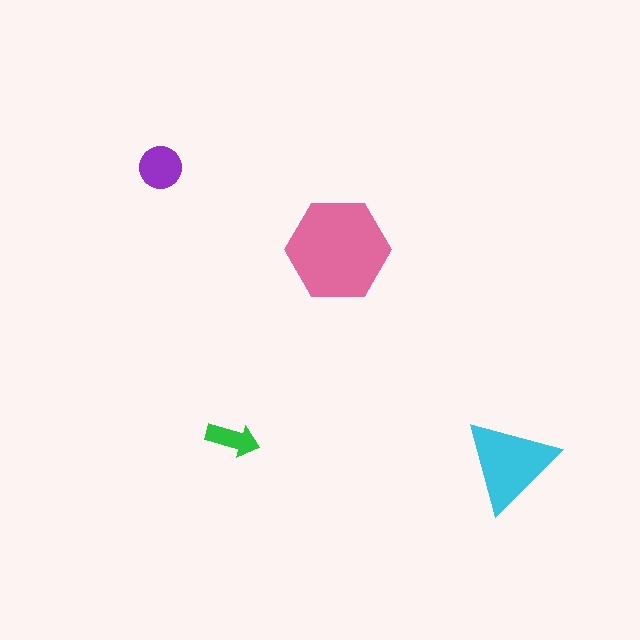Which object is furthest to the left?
The purple circle is leftmost.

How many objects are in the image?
There are 4 objects in the image.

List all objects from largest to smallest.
The pink hexagon, the cyan triangle, the purple circle, the green arrow.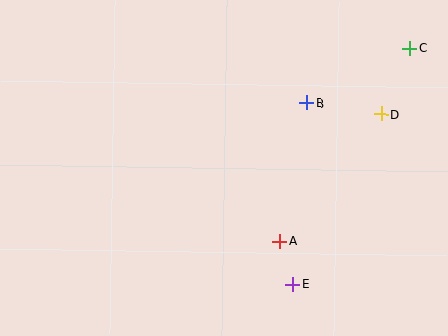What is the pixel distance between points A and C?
The distance between A and C is 233 pixels.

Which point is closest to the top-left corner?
Point B is closest to the top-left corner.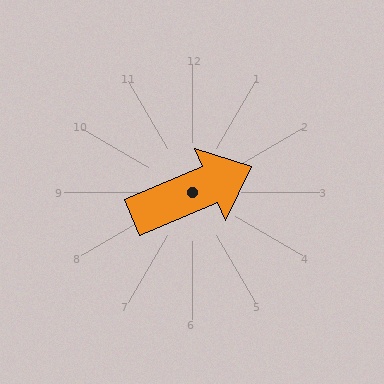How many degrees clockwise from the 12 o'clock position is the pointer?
Approximately 67 degrees.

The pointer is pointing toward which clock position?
Roughly 2 o'clock.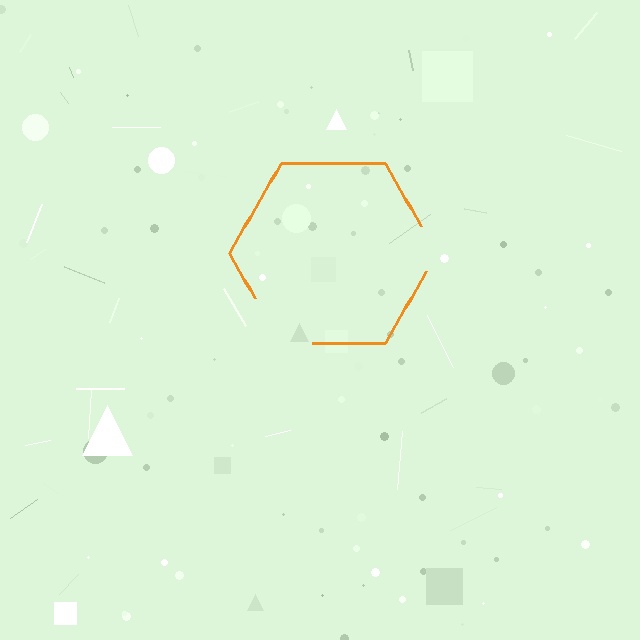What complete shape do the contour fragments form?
The contour fragments form a hexagon.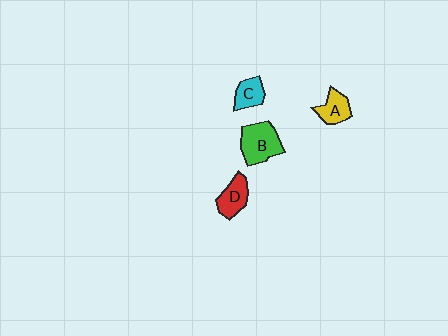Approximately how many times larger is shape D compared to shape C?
Approximately 1.2 times.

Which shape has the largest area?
Shape B (green).